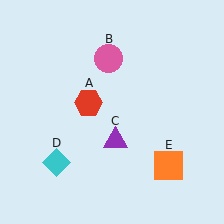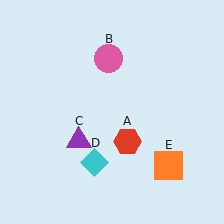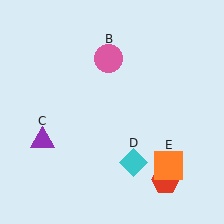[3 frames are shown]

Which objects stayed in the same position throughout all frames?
Pink circle (object B) and orange square (object E) remained stationary.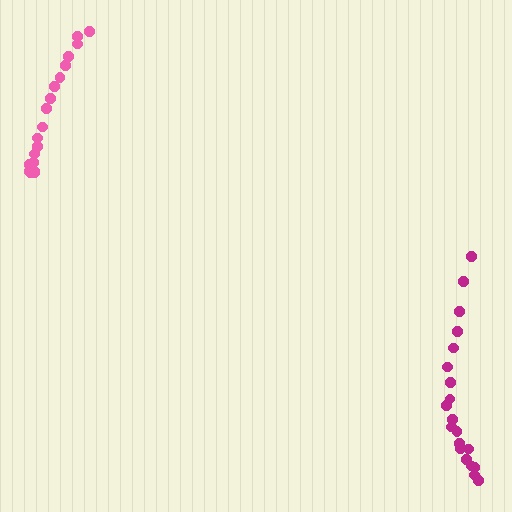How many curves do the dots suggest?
There are 2 distinct paths.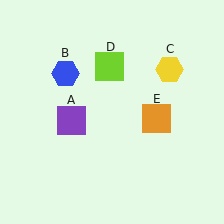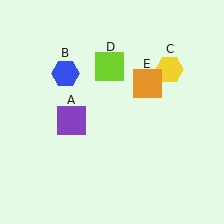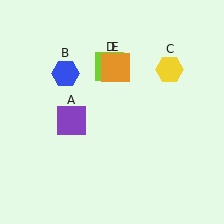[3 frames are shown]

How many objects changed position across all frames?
1 object changed position: orange square (object E).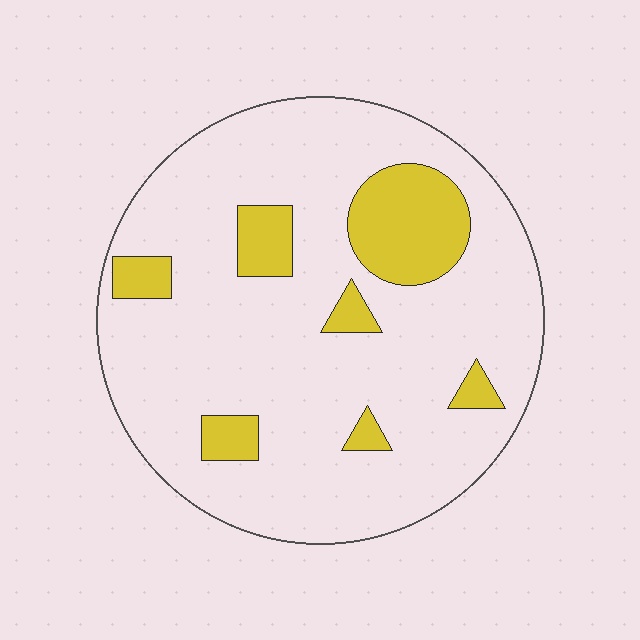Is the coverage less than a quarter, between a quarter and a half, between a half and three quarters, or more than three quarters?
Less than a quarter.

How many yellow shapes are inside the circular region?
7.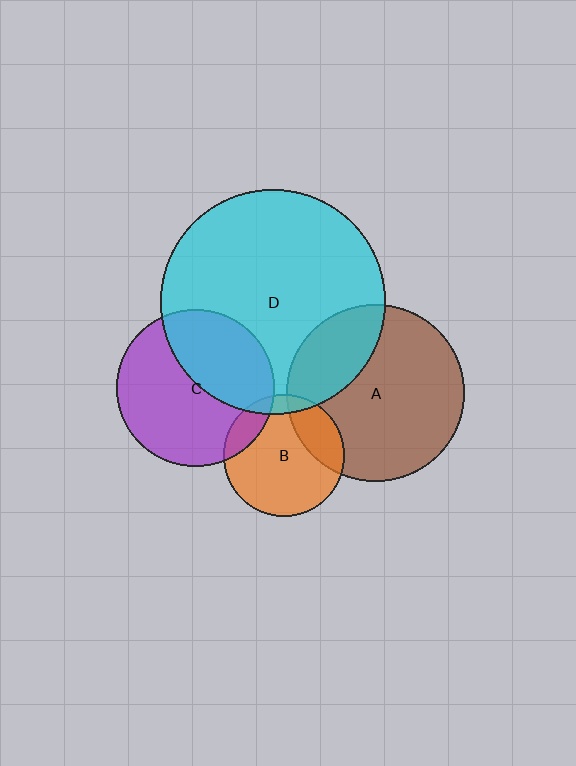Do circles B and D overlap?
Yes.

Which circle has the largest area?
Circle D (cyan).